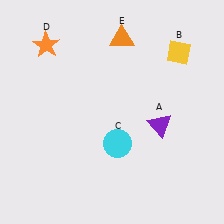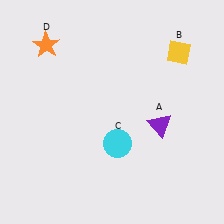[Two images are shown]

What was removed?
The orange triangle (E) was removed in Image 2.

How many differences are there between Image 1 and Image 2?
There is 1 difference between the two images.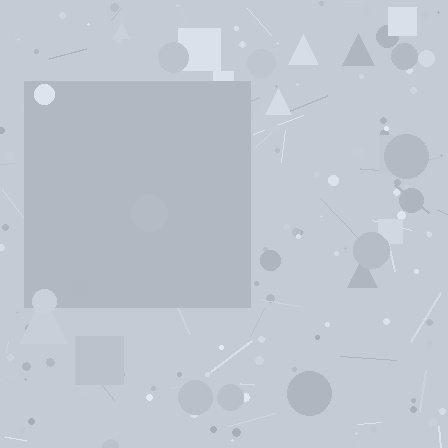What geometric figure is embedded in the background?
A square is embedded in the background.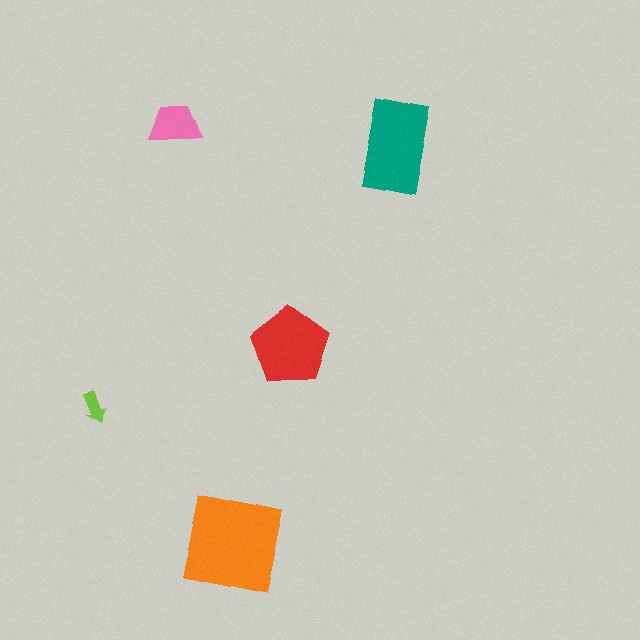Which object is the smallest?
The lime arrow.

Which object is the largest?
The orange square.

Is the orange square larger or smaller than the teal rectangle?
Larger.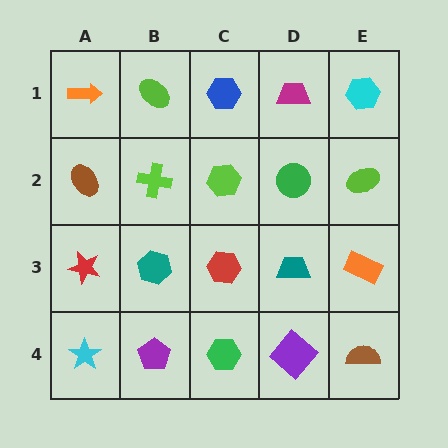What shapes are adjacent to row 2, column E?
A cyan hexagon (row 1, column E), an orange rectangle (row 3, column E), a green circle (row 2, column D).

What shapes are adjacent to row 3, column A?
A brown ellipse (row 2, column A), a cyan star (row 4, column A), a teal hexagon (row 3, column B).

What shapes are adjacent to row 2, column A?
An orange arrow (row 1, column A), a red star (row 3, column A), a lime cross (row 2, column B).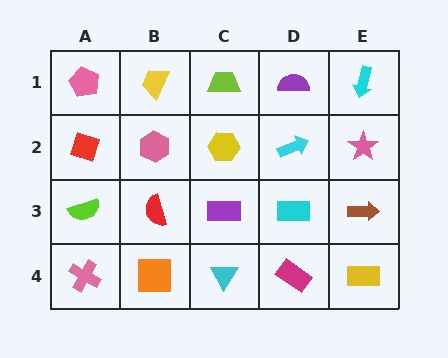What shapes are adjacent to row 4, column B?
A red semicircle (row 3, column B), a pink cross (row 4, column A), a cyan triangle (row 4, column C).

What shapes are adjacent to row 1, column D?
A cyan arrow (row 2, column D), a lime trapezoid (row 1, column C), a cyan arrow (row 1, column E).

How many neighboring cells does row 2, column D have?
4.